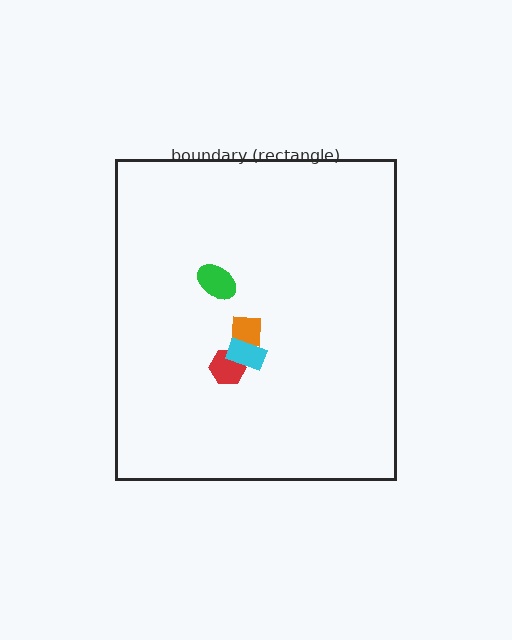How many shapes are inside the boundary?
4 inside, 0 outside.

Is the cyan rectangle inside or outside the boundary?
Inside.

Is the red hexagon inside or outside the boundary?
Inside.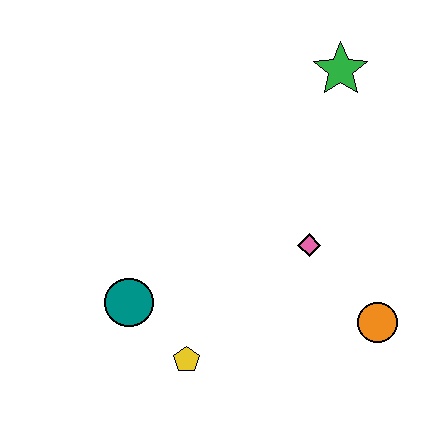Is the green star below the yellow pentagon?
No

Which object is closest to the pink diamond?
The orange circle is closest to the pink diamond.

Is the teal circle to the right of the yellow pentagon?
No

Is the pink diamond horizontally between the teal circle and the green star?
Yes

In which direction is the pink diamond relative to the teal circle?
The pink diamond is to the right of the teal circle.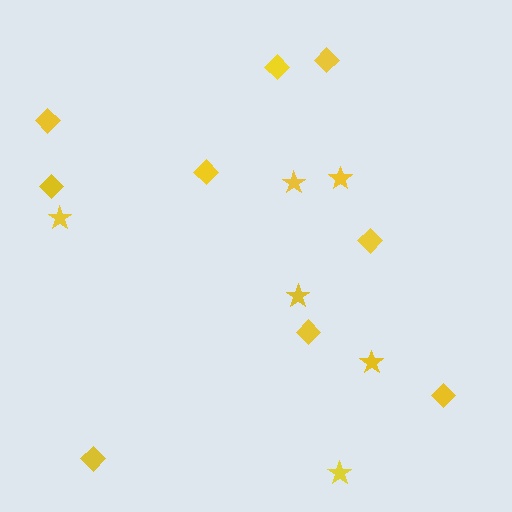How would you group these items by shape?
There are 2 groups: one group of stars (6) and one group of diamonds (9).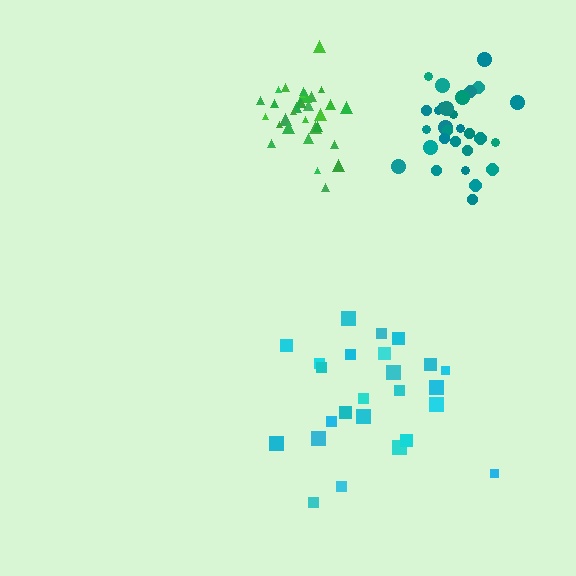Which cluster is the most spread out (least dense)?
Cyan.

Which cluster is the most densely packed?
Green.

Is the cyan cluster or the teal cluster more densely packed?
Teal.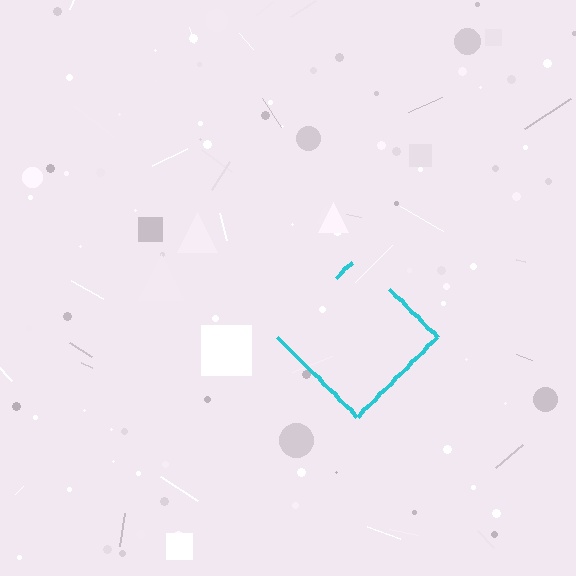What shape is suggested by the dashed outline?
The dashed outline suggests a diamond.